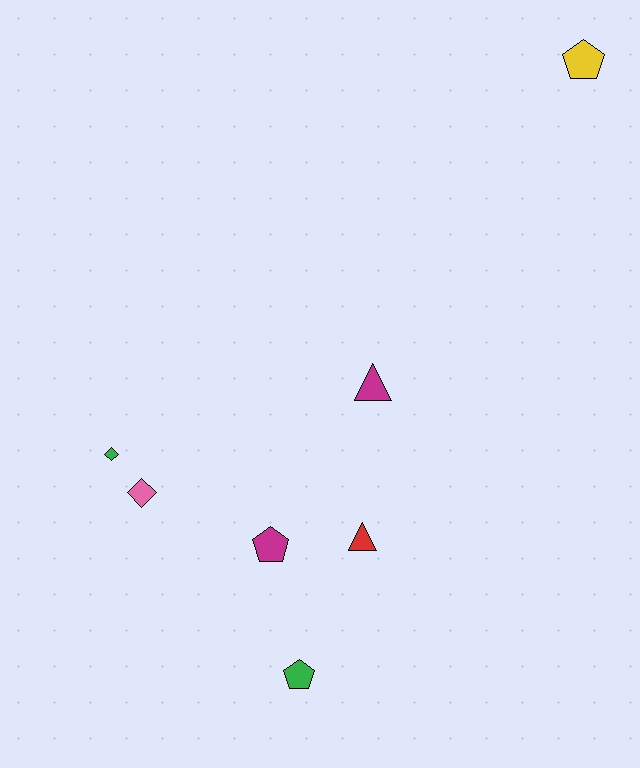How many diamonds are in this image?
There are 2 diamonds.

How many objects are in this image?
There are 7 objects.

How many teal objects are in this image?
There are no teal objects.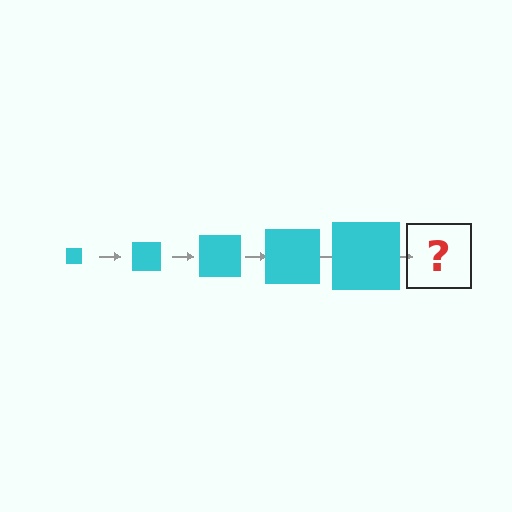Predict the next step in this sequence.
The next step is a cyan square, larger than the previous one.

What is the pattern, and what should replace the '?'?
The pattern is that the square gets progressively larger each step. The '?' should be a cyan square, larger than the previous one.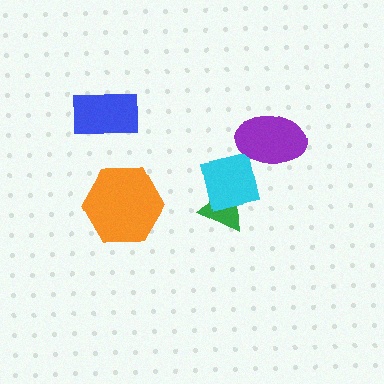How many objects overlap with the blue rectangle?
0 objects overlap with the blue rectangle.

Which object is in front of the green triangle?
The cyan square is in front of the green triangle.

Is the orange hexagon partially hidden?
No, no other shape covers it.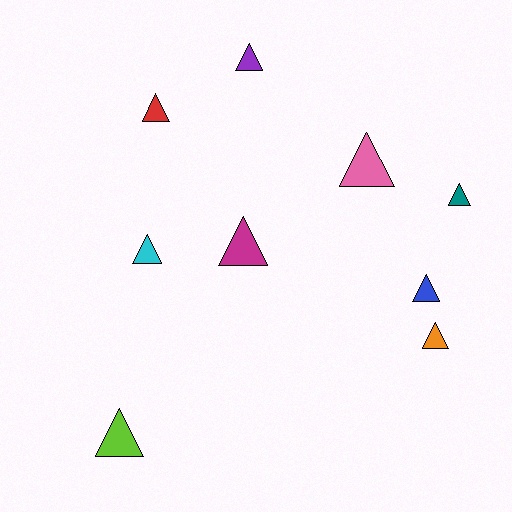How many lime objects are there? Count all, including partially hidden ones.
There is 1 lime object.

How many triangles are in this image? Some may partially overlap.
There are 9 triangles.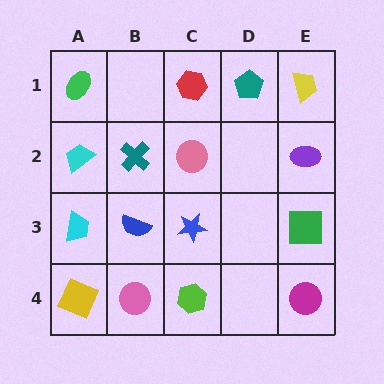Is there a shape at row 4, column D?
No, that cell is empty.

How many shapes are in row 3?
4 shapes.